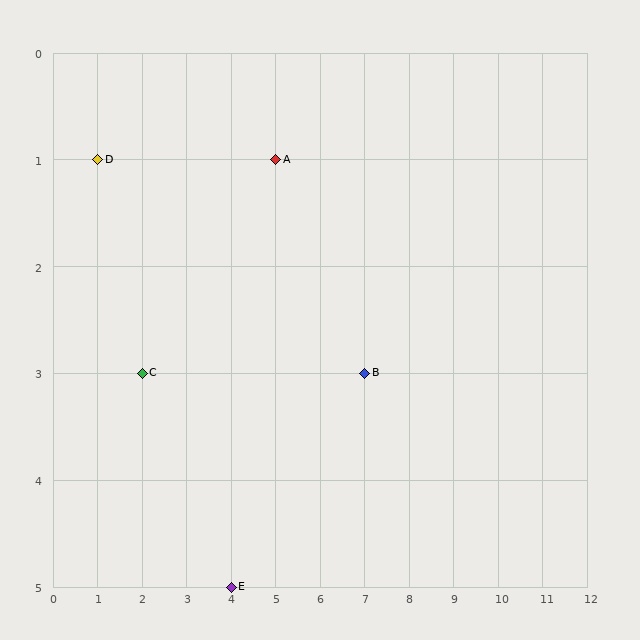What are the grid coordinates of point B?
Point B is at grid coordinates (7, 3).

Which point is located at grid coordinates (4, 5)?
Point E is at (4, 5).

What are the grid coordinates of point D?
Point D is at grid coordinates (1, 1).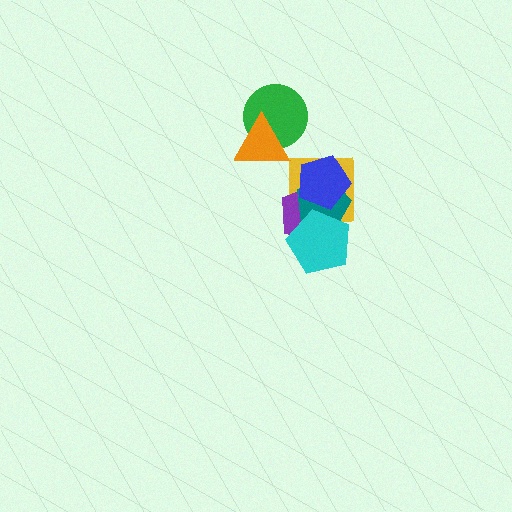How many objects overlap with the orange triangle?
1 object overlaps with the orange triangle.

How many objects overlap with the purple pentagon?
4 objects overlap with the purple pentagon.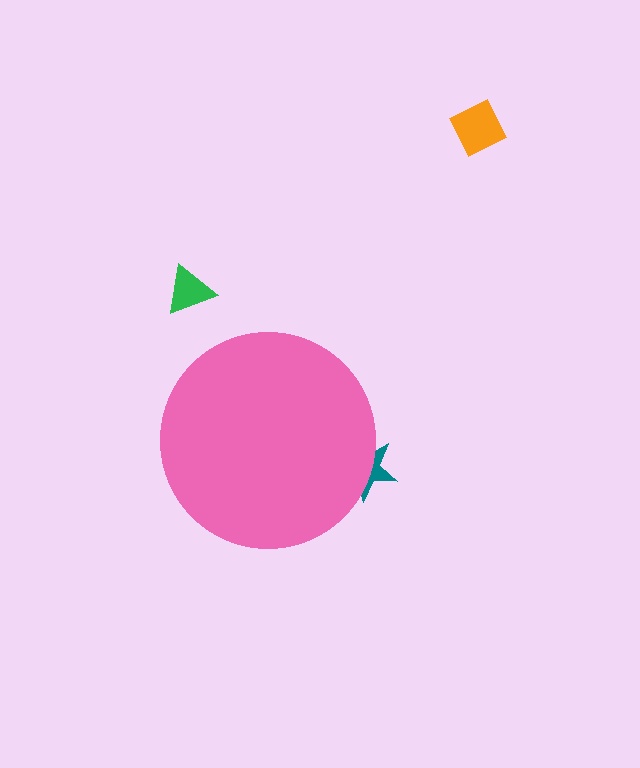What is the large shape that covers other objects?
A pink circle.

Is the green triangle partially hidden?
No, the green triangle is fully visible.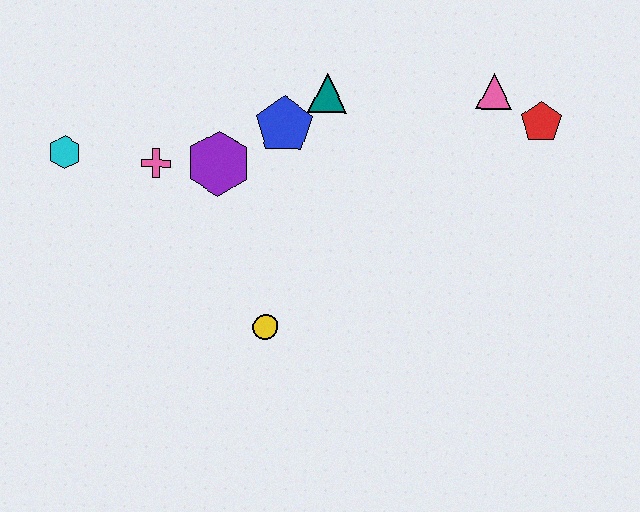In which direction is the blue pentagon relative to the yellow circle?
The blue pentagon is above the yellow circle.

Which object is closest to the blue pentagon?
The teal triangle is closest to the blue pentagon.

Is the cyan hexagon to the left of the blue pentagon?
Yes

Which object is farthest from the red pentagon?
The cyan hexagon is farthest from the red pentagon.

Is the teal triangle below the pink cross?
No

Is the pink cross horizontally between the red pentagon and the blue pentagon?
No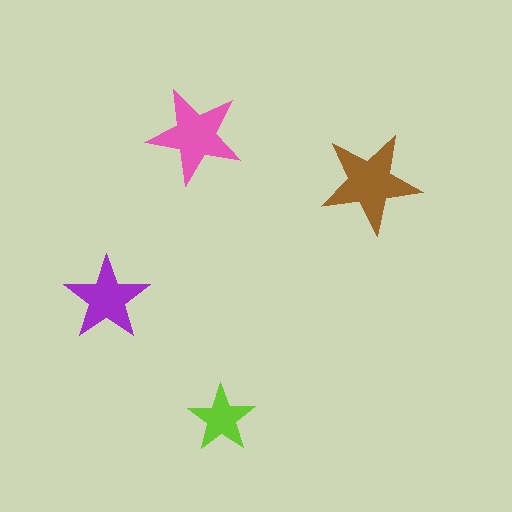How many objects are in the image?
There are 4 objects in the image.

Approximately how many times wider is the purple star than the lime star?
About 1.5 times wider.